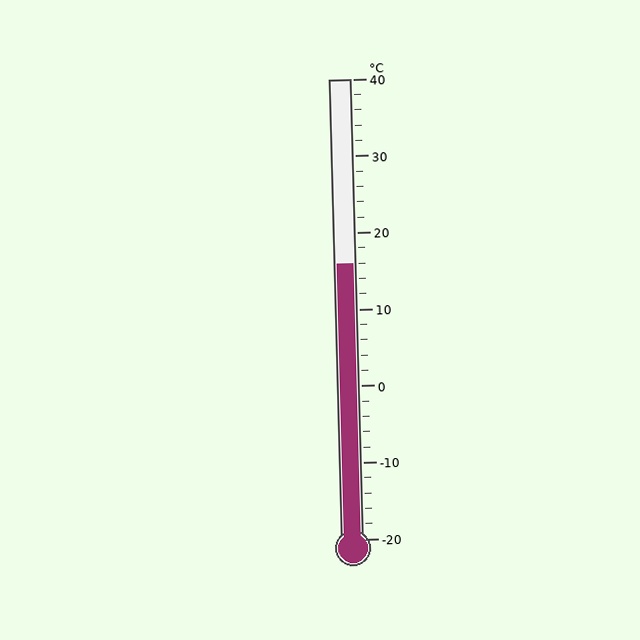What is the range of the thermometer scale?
The thermometer scale ranges from -20°C to 40°C.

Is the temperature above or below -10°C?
The temperature is above -10°C.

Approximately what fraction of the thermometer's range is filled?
The thermometer is filled to approximately 60% of its range.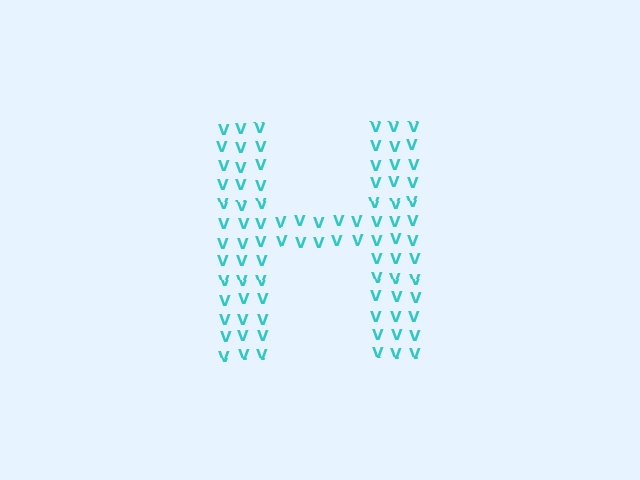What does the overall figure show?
The overall figure shows the letter H.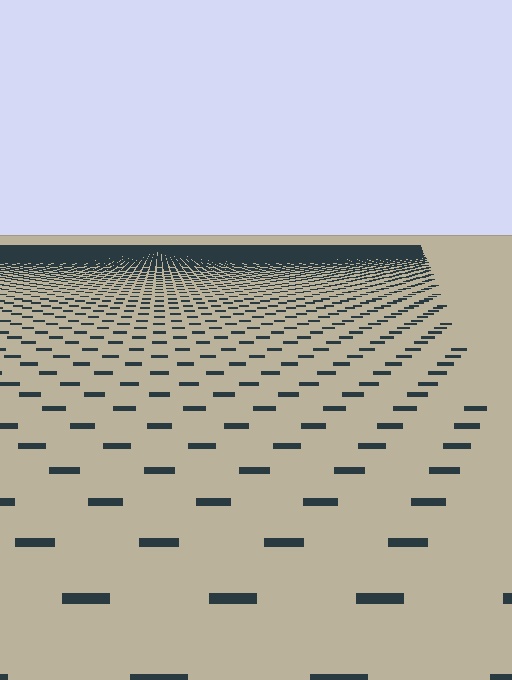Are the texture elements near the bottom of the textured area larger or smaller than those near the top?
Larger. Near the bottom, elements are closer to the viewer and appear at a bigger on-screen size.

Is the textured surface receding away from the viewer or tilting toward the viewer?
The surface is receding away from the viewer. Texture elements get smaller and denser toward the top.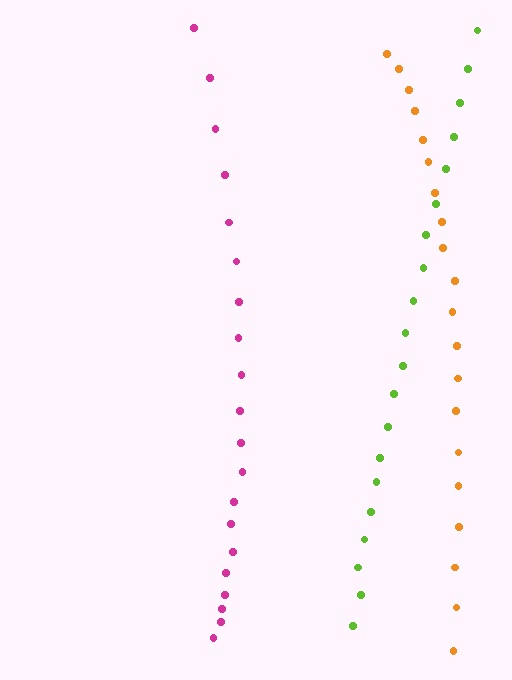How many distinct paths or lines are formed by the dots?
There are 3 distinct paths.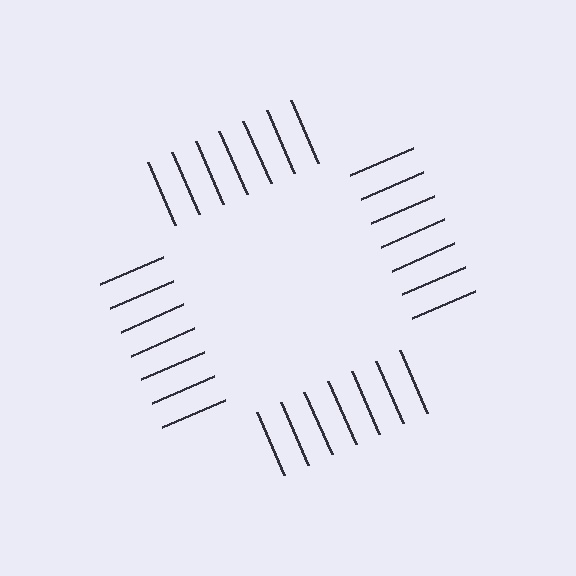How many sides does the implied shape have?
4 sides — the line-ends trace a square.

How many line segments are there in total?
28 — 7 along each of the 4 edges.